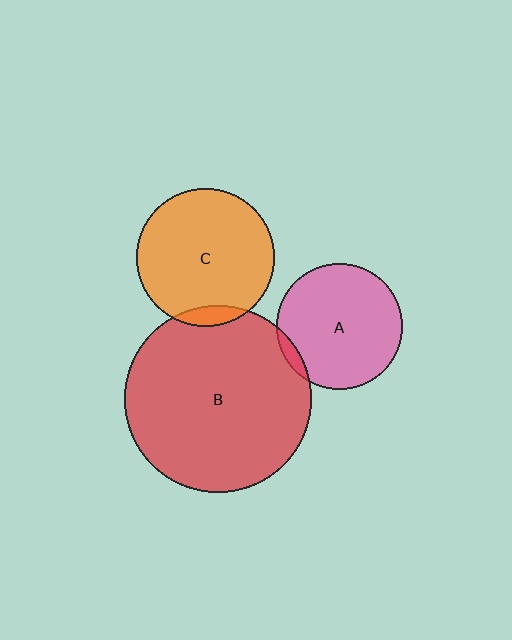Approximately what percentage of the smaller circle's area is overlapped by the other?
Approximately 5%.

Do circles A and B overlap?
Yes.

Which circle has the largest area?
Circle B (red).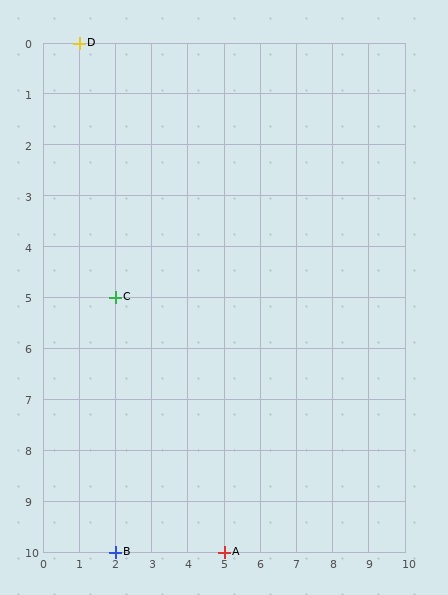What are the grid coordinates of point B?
Point B is at grid coordinates (2, 10).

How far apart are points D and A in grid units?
Points D and A are 4 columns and 10 rows apart (about 10.8 grid units diagonally).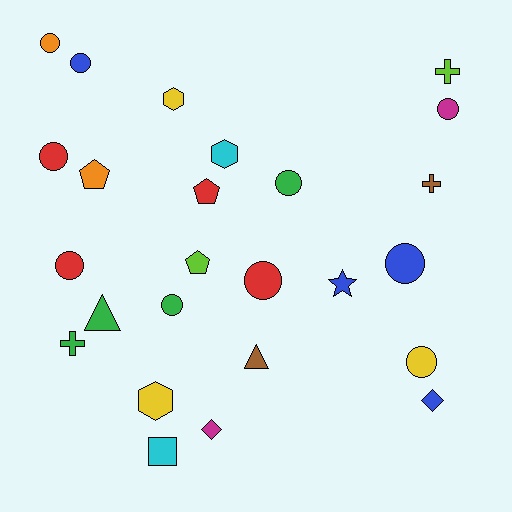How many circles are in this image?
There are 10 circles.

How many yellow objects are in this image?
There are 3 yellow objects.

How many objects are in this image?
There are 25 objects.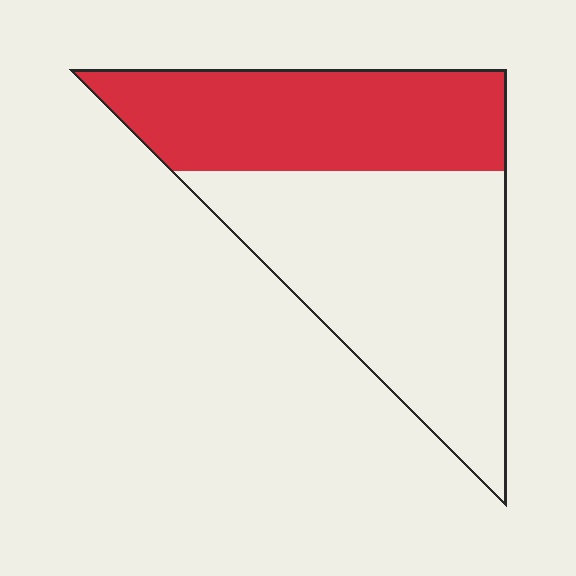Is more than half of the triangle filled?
No.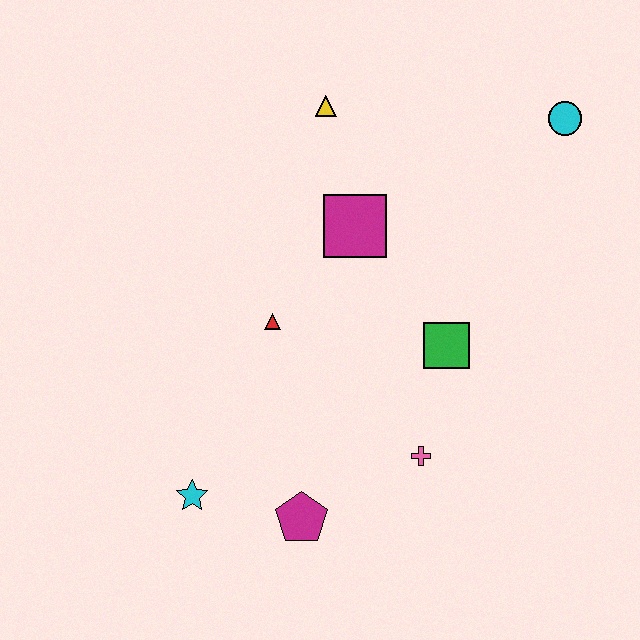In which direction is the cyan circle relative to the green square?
The cyan circle is above the green square.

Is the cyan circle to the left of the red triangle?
No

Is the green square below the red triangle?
Yes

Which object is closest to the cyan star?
The magenta pentagon is closest to the cyan star.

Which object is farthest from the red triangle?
The cyan circle is farthest from the red triangle.